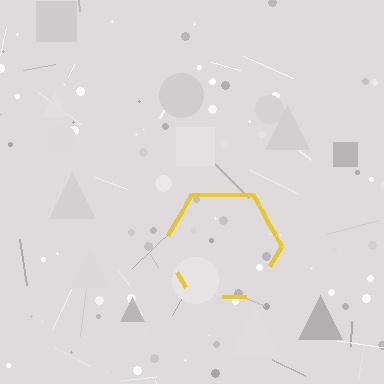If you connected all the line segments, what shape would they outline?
They would outline a hexagon.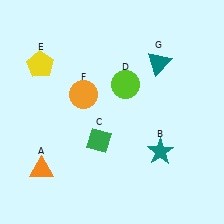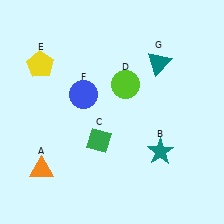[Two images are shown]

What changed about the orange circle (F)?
In Image 1, F is orange. In Image 2, it changed to blue.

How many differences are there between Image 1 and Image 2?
There is 1 difference between the two images.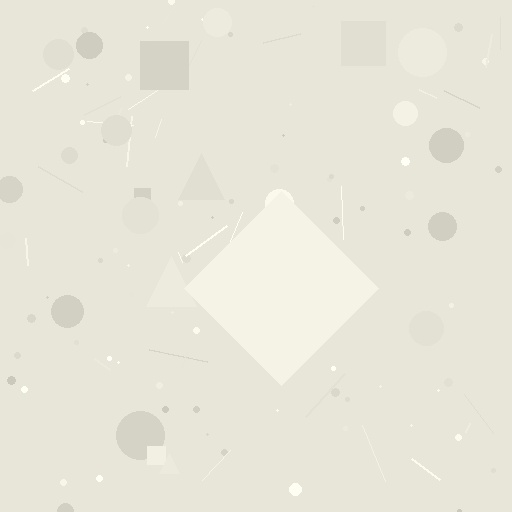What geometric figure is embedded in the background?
A diamond is embedded in the background.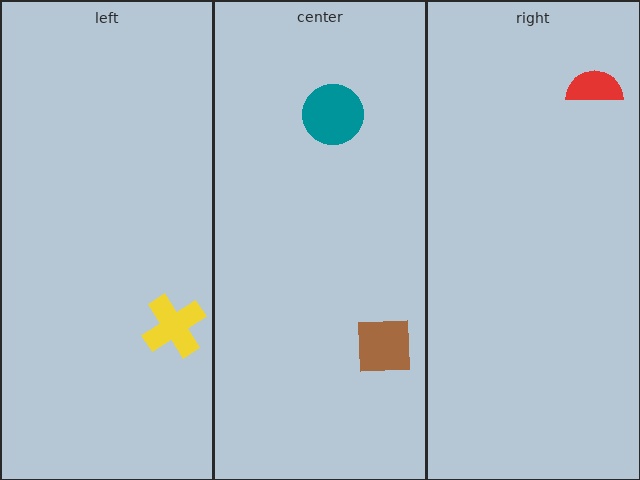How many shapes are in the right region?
1.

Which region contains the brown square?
The center region.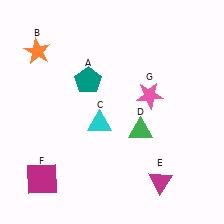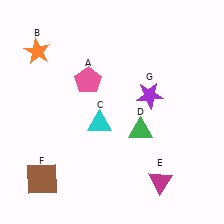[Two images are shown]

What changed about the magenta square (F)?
In Image 1, F is magenta. In Image 2, it changed to brown.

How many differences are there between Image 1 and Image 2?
There are 3 differences between the two images.